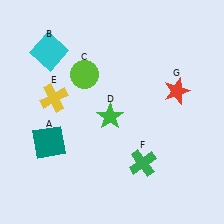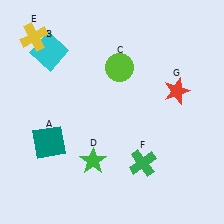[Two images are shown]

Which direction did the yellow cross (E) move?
The yellow cross (E) moved up.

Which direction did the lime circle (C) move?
The lime circle (C) moved right.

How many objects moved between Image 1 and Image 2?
3 objects moved between the two images.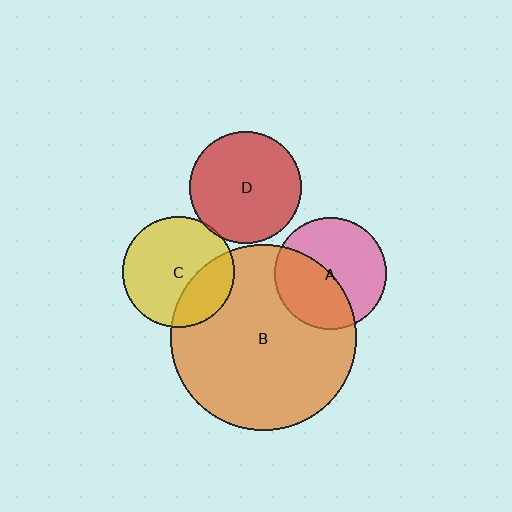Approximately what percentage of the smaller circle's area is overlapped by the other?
Approximately 5%.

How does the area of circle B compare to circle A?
Approximately 2.8 times.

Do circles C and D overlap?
Yes.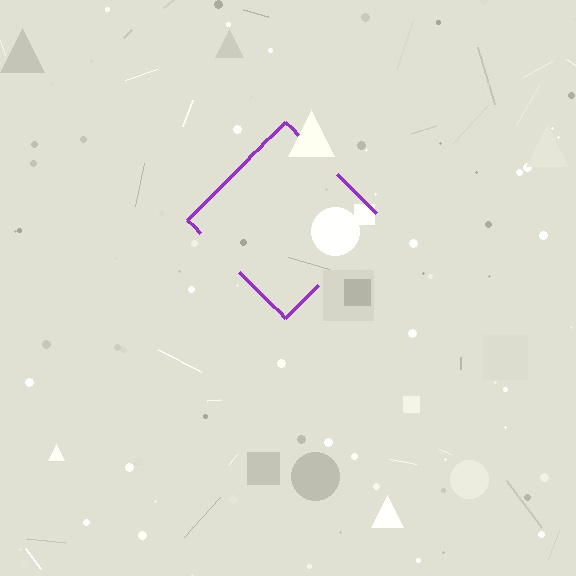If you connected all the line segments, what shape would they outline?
They would outline a diamond.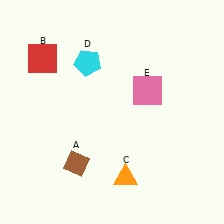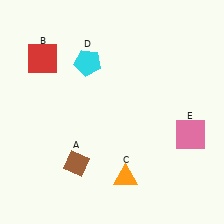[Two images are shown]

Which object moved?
The pink square (E) moved down.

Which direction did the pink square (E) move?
The pink square (E) moved down.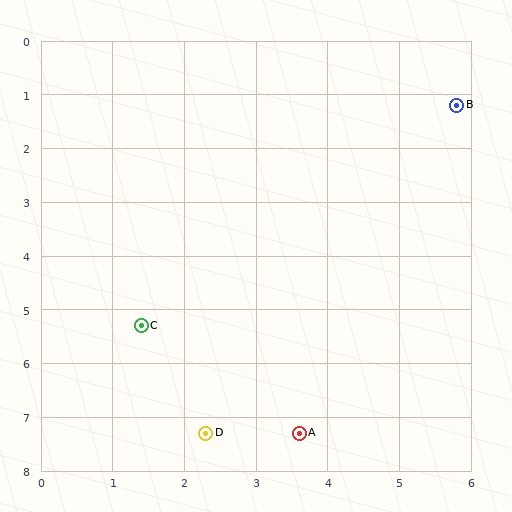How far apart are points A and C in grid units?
Points A and C are about 3.0 grid units apart.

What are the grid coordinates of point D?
Point D is at approximately (2.3, 7.3).